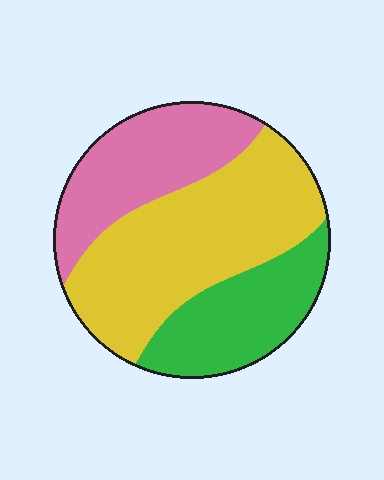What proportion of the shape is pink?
Pink covers 28% of the shape.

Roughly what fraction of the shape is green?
Green covers around 25% of the shape.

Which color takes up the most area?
Yellow, at roughly 50%.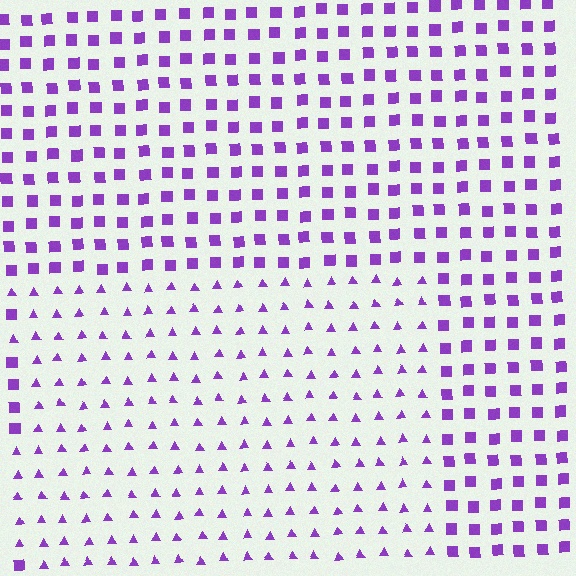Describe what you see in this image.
The image is filled with small purple elements arranged in a uniform grid. A rectangle-shaped region contains triangles, while the surrounding area contains squares. The boundary is defined purely by the change in element shape.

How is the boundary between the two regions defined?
The boundary is defined by a change in element shape: triangles inside vs. squares outside. All elements share the same color and spacing.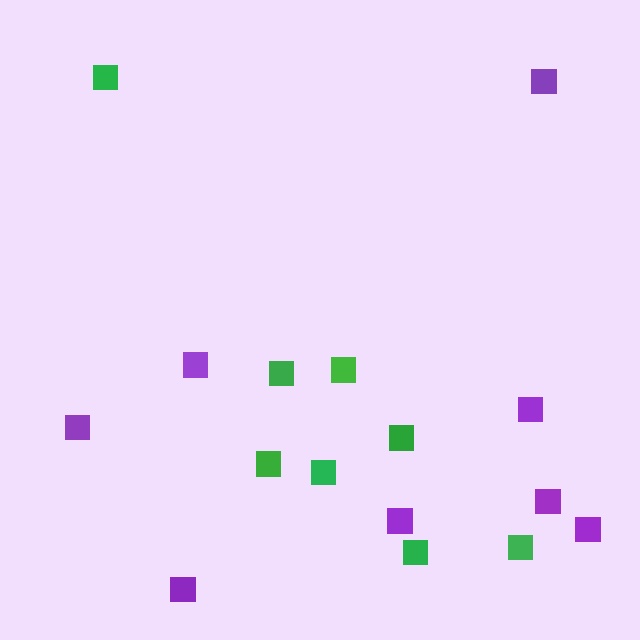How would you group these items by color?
There are 2 groups: one group of purple squares (8) and one group of green squares (8).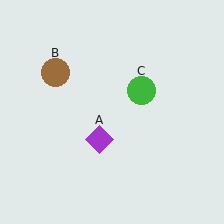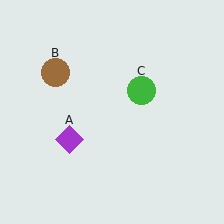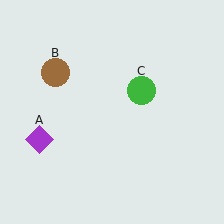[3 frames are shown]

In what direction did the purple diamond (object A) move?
The purple diamond (object A) moved left.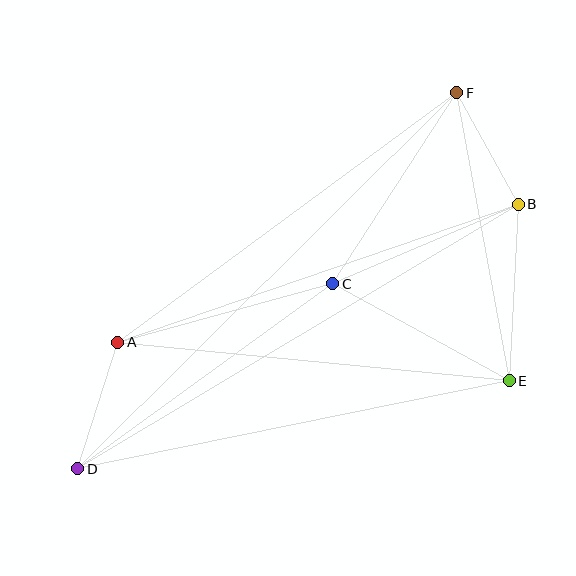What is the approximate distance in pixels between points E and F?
The distance between E and F is approximately 292 pixels.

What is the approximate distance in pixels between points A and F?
The distance between A and F is approximately 421 pixels.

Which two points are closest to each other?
Points B and F are closest to each other.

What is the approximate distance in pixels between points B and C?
The distance between B and C is approximately 201 pixels.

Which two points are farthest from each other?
Points D and F are farthest from each other.